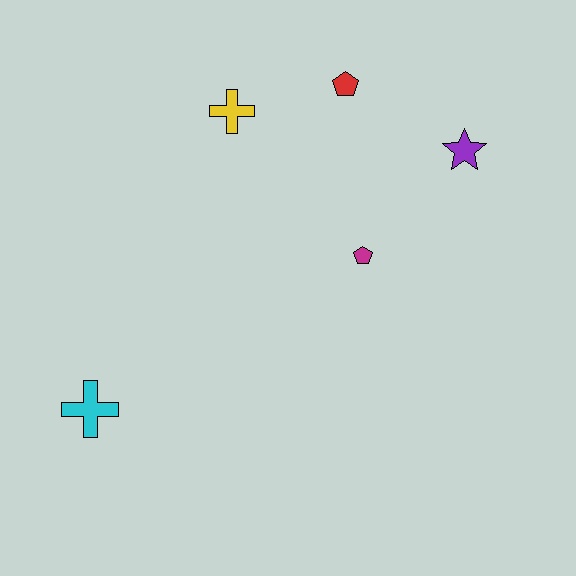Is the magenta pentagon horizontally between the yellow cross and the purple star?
Yes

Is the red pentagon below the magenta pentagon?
No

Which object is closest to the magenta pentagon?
The purple star is closest to the magenta pentagon.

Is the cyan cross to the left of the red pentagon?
Yes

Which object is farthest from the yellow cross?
The cyan cross is farthest from the yellow cross.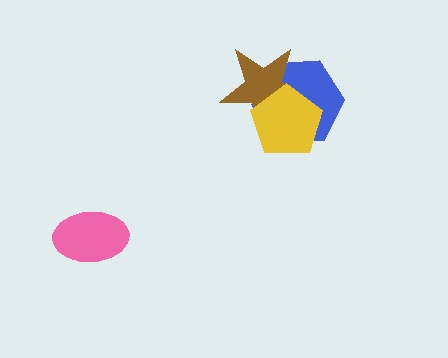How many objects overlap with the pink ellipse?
0 objects overlap with the pink ellipse.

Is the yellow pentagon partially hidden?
No, no other shape covers it.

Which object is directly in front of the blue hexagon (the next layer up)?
The brown star is directly in front of the blue hexagon.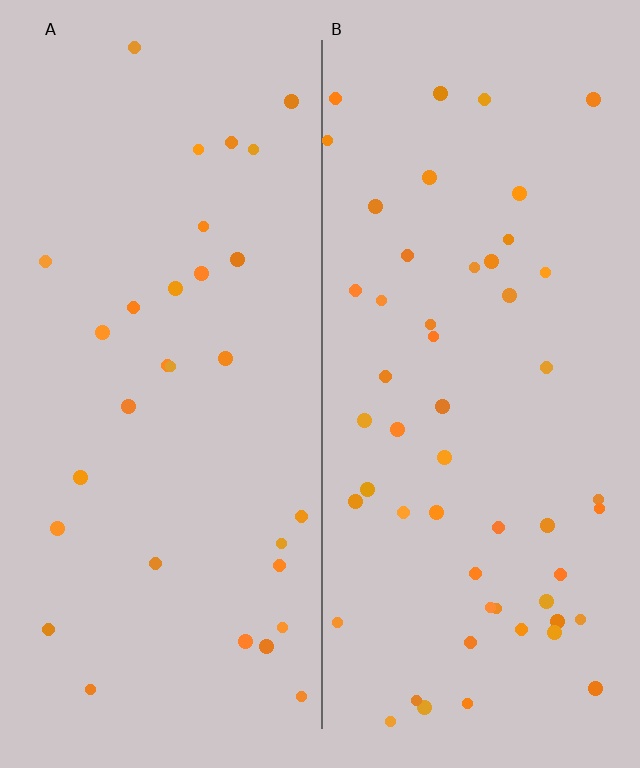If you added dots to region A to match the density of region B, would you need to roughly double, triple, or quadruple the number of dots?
Approximately double.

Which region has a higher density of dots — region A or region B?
B (the right).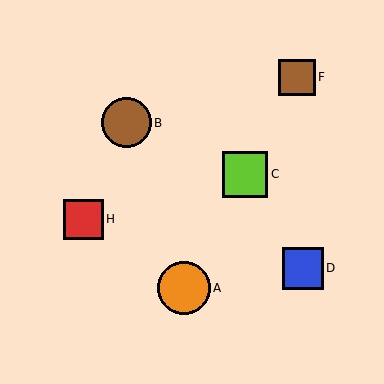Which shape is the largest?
The orange circle (labeled A) is the largest.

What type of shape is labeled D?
Shape D is a blue square.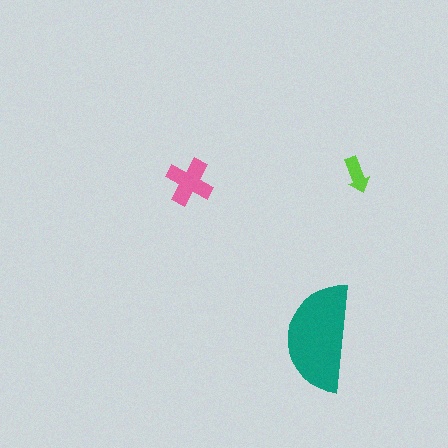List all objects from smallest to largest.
The lime arrow, the pink cross, the teal semicircle.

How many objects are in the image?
There are 3 objects in the image.